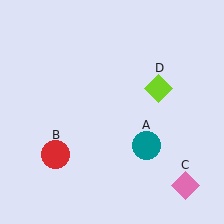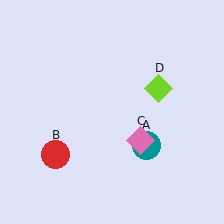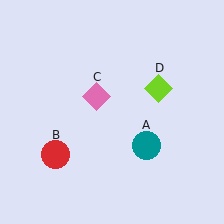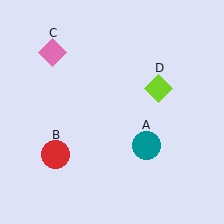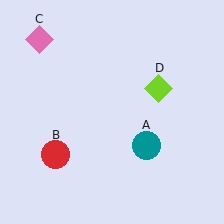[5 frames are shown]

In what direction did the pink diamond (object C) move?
The pink diamond (object C) moved up and to the left.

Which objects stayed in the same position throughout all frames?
Teal circle (object A) and red circle (object B) and lime diamond (object D) remained stationary.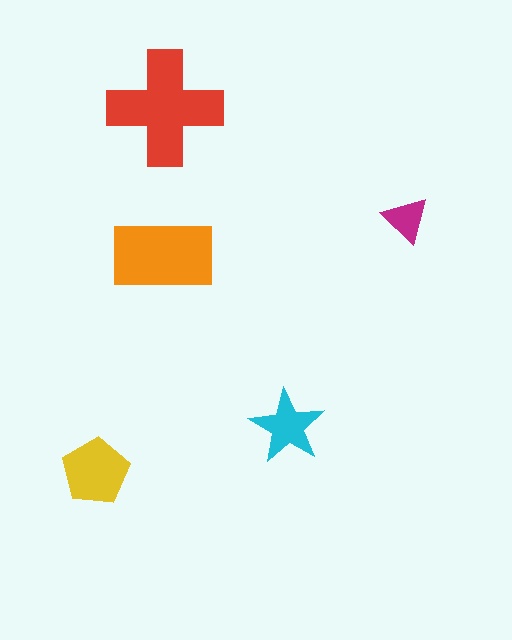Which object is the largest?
The red cross.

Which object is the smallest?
The magenta triangle.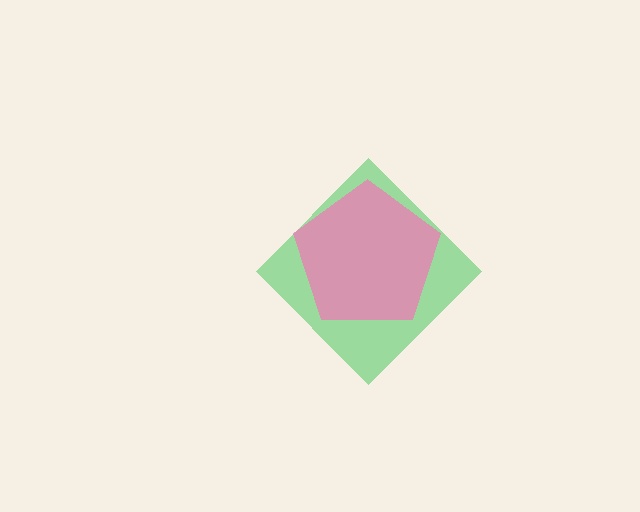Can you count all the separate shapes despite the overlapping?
Yes, there are 2 separate shapes.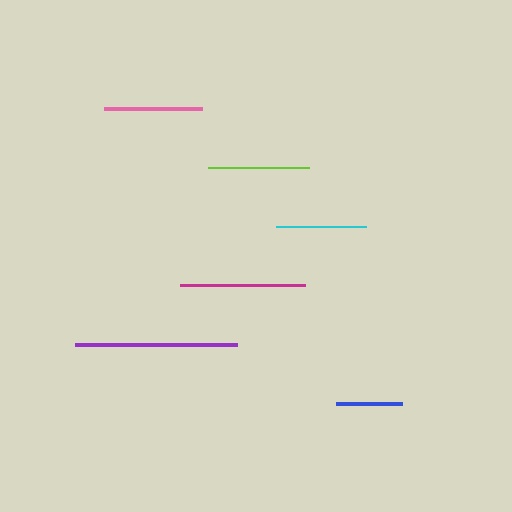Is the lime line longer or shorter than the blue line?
The lime line is longer than the blue line.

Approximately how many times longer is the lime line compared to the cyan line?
The lime line is approximately 1.1 times the length of the cyan line.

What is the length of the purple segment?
The purple segment is approximately 162 pixels long.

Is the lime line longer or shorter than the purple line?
The purple line is longer than the lime line.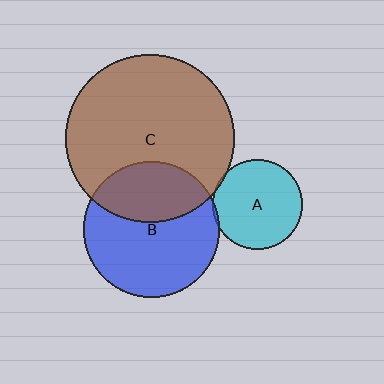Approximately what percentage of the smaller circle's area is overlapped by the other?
Approximately 5%.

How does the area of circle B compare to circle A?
Approximately 2.3 times.